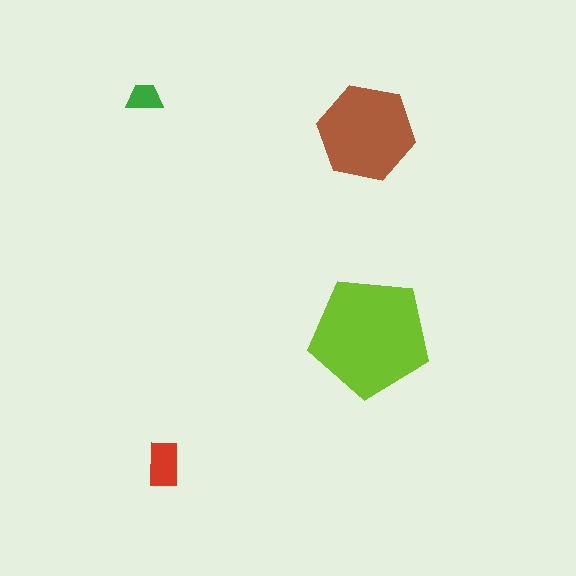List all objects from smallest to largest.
The green trapezoid, the red rectangle, the brown hexagon, the lime pentagon.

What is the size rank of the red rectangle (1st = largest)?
3rd.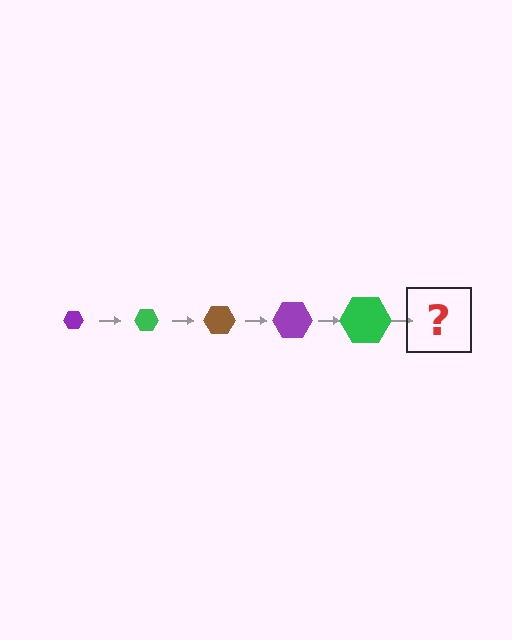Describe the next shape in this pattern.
It should be a brown hexagon, larger than the previous one.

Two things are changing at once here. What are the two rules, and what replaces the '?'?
The two rules are that the hexagon grows larger each step and the color cycles through purple, green, and brown. The '?' should be a brown hexagon, larger than the previous one.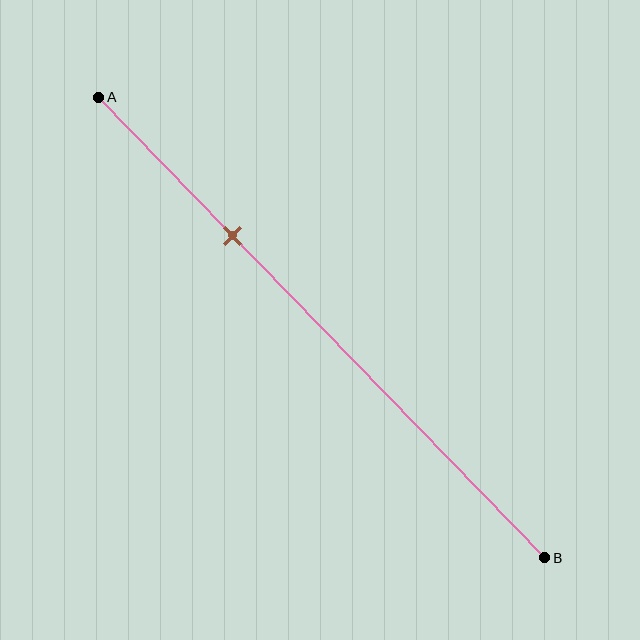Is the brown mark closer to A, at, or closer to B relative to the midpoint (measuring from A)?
The brown mark is closer to point A than the midpoint of segment AB.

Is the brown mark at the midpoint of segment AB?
No, the mark is at about 30% from A, not at the 50% midpoint.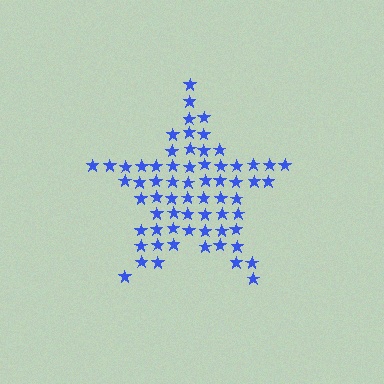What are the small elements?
The small elements are stars.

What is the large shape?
The large shape is a star.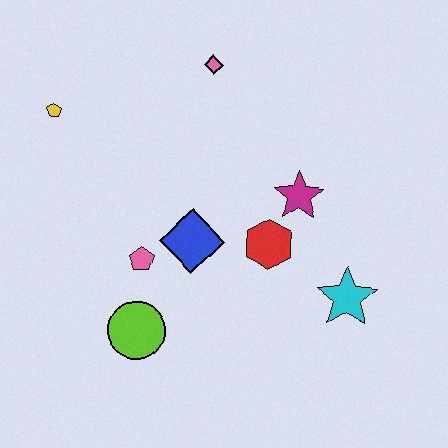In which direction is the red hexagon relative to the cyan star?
The red hexagon is to the left of the cyan star.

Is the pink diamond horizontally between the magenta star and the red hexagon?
No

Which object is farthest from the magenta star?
The yellow pentagon is farthest from the magenta star.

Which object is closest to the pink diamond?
The magenta star is closest to the pink diamond.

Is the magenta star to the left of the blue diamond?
No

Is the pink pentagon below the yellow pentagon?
Yes